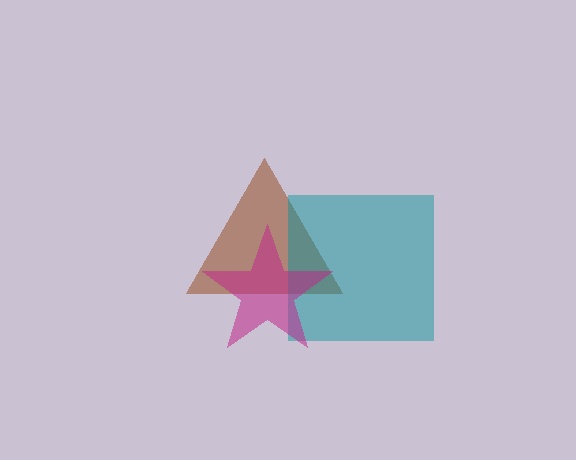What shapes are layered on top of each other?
The layered shapes are: a brown triangle, a teal square, a magenta star.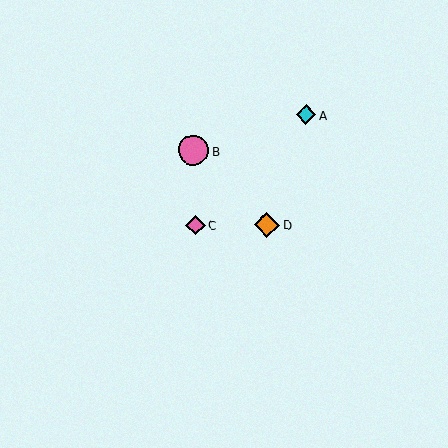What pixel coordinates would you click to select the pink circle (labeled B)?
Click at (194, 150) to select the pink circle B.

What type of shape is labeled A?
Shape A is a cyan diamond.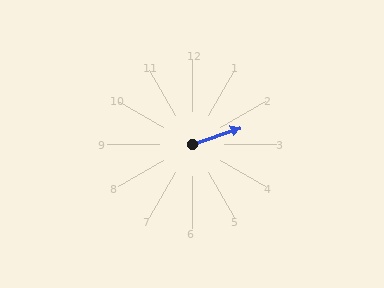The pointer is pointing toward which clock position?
Roughly 2 o'clock.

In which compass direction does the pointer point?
East.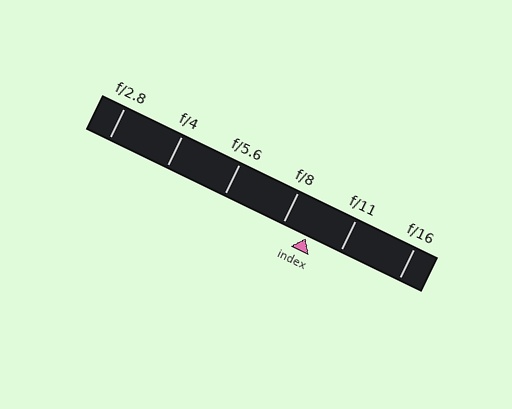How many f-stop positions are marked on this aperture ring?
There are 6 f-stop positions marked.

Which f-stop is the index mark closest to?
The index mark is closest to f/8.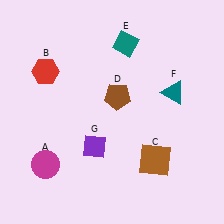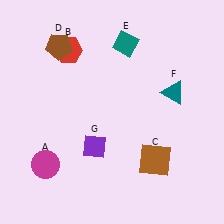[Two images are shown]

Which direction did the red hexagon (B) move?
The red hexagon (B) moved right.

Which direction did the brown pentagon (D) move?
The brown pentagon (D) moved left.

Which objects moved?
The objects that moved are: the red hexagon (B), the brown pentagon (D).